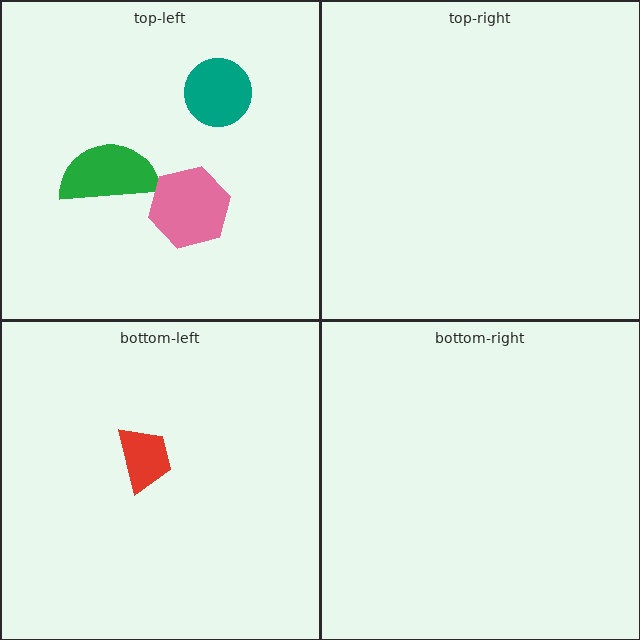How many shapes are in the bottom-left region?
1.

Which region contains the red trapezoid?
The bottom-left region.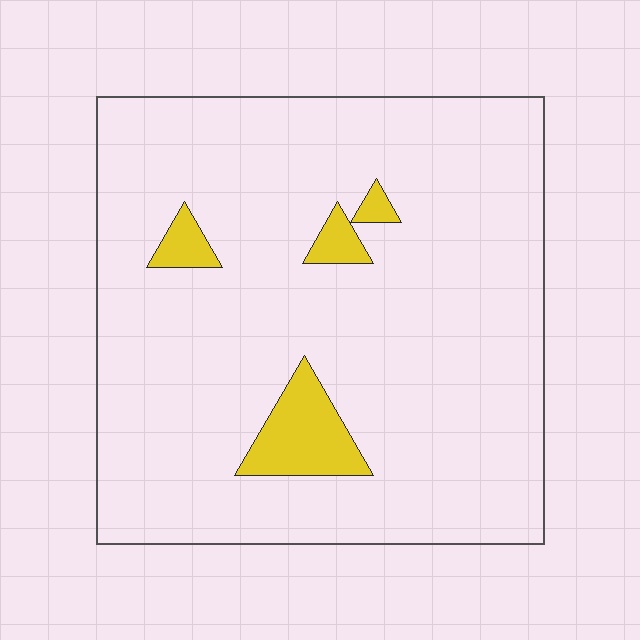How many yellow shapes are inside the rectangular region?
4.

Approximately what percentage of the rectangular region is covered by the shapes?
Approximately 5%.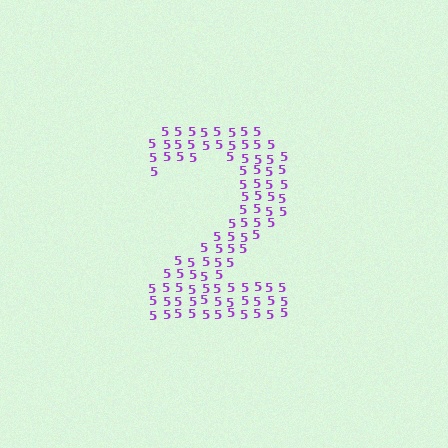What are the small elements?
The small elements are digit 5's.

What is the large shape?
The large shape is the digit 2.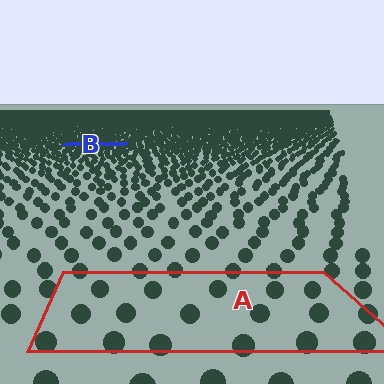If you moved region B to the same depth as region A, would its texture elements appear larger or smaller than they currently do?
They would appear larger. At a closer depth, the same texture elements are projected at a bigger on-screen size.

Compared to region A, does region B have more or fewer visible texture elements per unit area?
Region B has more texture elements per unit area — they are packed more densely because it is farther away.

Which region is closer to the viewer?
Region A is closer. The texture elements there are larger and more spread out.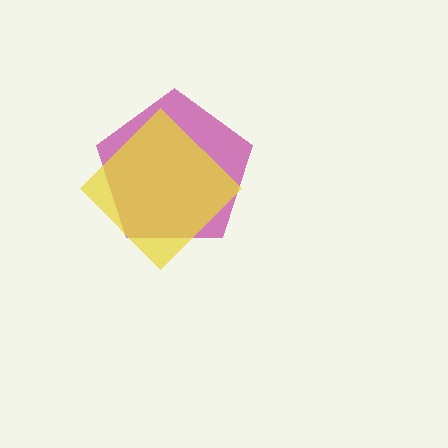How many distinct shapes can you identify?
There are 2 distinct shapes: a magenta pentagon, a yellow diamond.